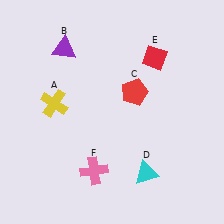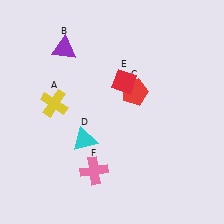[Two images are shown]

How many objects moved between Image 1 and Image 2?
2 objects moved between the two images.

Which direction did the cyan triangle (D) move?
The cyan triangle (D) moved left.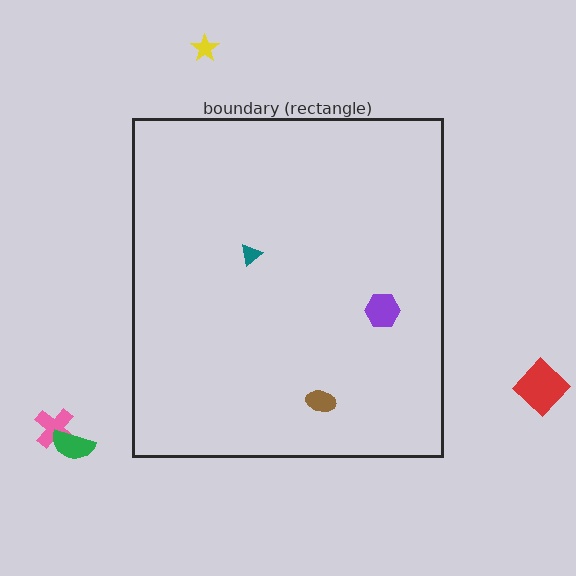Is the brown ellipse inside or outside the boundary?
Inside.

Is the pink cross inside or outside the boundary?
Outside.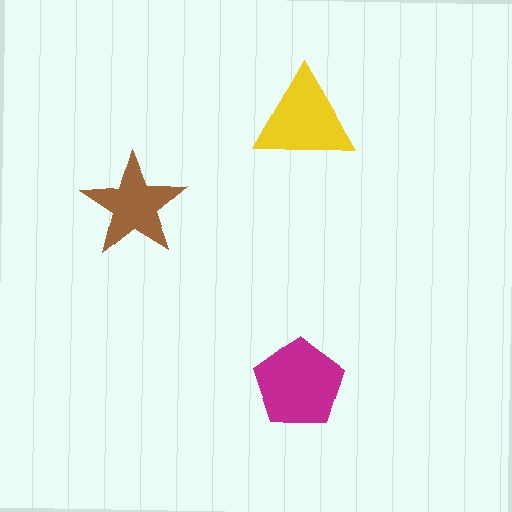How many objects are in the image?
There are 3 objects in the image.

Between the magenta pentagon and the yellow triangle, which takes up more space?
The magenta pentagon.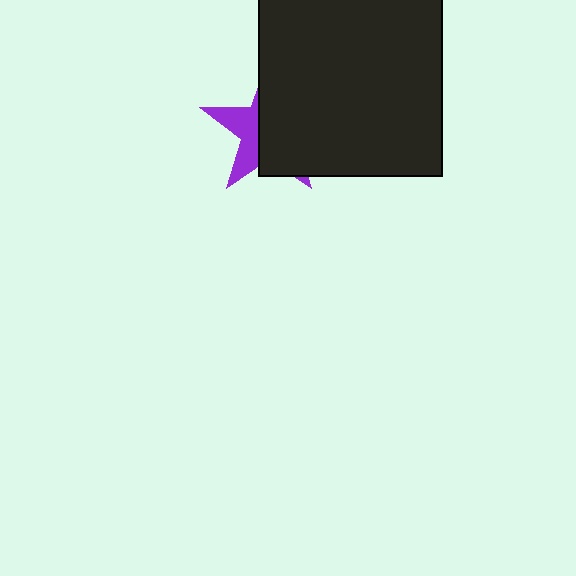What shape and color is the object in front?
The object in front is a black square.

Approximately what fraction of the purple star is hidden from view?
Roughly 65% of the purple star is hidden behind the black square.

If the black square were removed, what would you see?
You would see the complete purple star.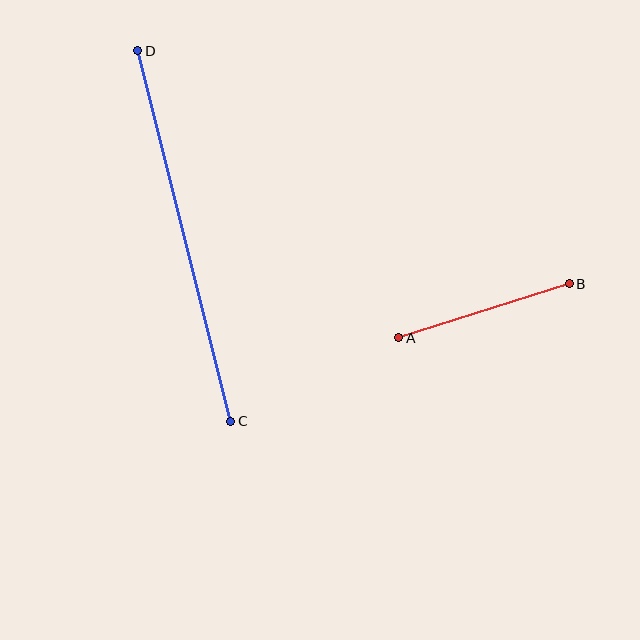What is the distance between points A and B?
The distance is approximately 179 pixels.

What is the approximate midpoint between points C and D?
The midpoint is at approximately (184, 236) pixels.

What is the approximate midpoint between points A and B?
The midpoint is at approximately (484, 311) pixels.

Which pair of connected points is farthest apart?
Points C and D are farthest apart.